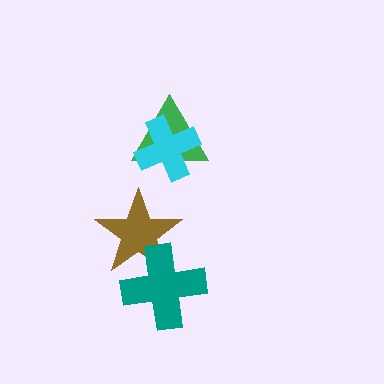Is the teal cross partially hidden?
No, no other shape covers it.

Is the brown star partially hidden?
Yes, it is partially covered by another shape.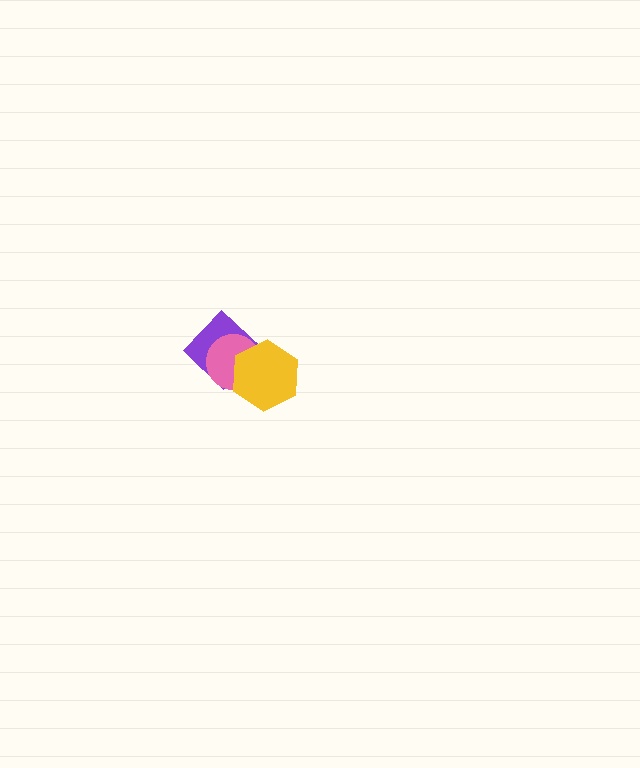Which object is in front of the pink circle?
The yellow hexagon is in front of the pink circle.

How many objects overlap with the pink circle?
2 objects overlap with the pink circle.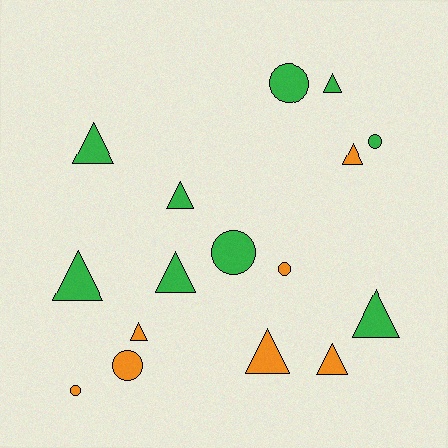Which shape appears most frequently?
Triangle, with 10 objects.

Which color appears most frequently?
Green, with 9 objects.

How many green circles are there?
There are 3 green circles.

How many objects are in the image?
There are 16 objects.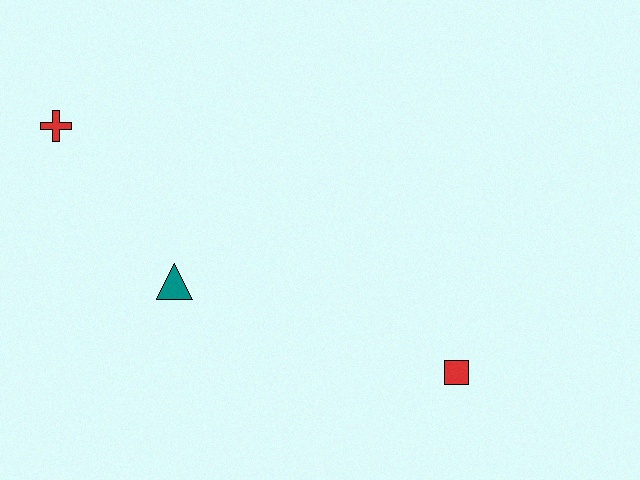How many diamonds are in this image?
There are no diamonds.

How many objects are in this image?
There are 3 objects.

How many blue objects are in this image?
There are no blue objects.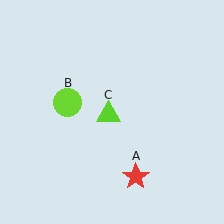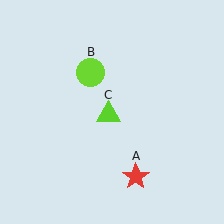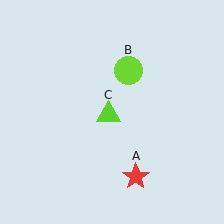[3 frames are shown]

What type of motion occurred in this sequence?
The lime circle (object B) rotated clockwise around the center of the scene.